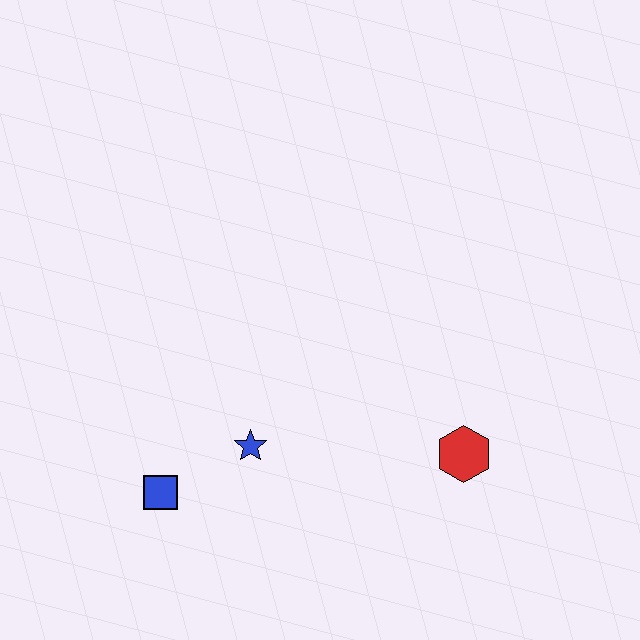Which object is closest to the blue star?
The blue square is closest to the blue star.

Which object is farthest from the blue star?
The red hexagon is farthest from the blue star.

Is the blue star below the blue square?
No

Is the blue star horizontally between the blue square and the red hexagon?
Yes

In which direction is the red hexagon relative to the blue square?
The red hexagon is to the right of the blue square.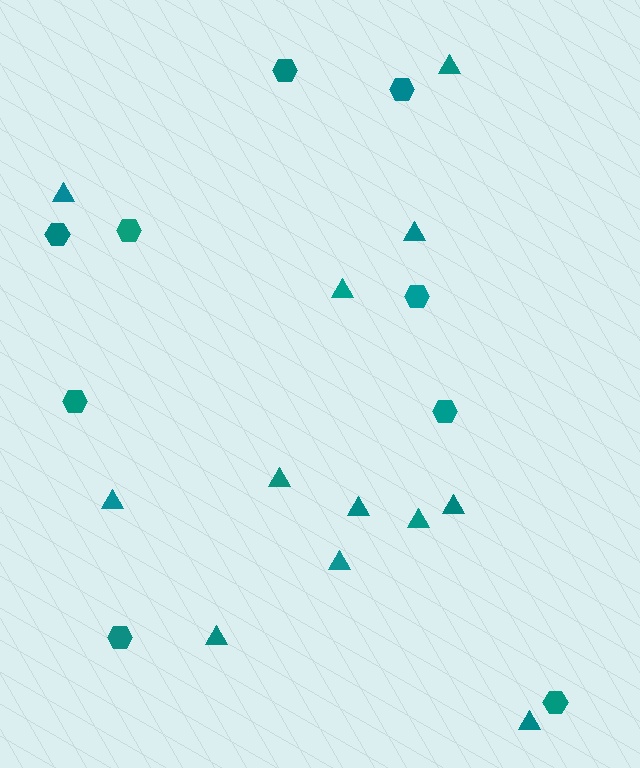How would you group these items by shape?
There are 2 groups: one group of triangles (12) and one group of hexagons (9).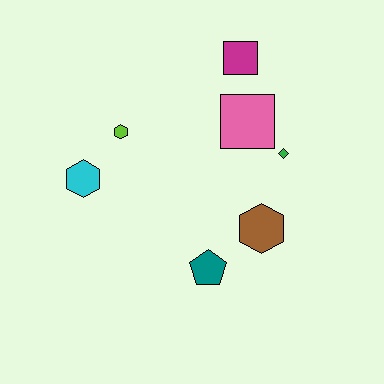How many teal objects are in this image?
There is 1 teal object.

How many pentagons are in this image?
There is 1 pentagon.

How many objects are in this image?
There are 7 objects.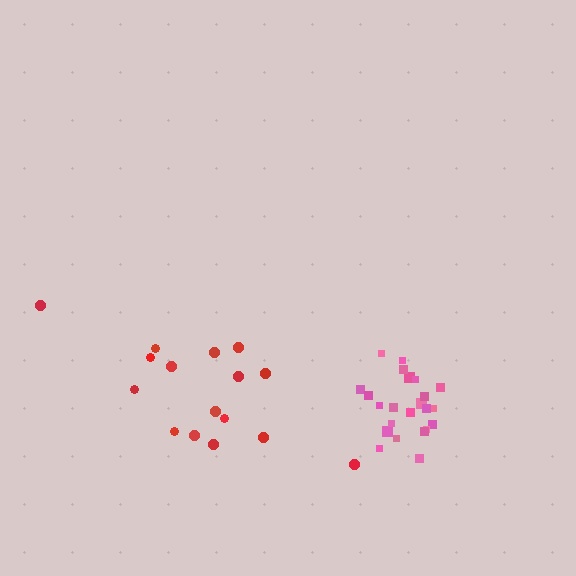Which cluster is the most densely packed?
Pink.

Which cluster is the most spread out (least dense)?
Red.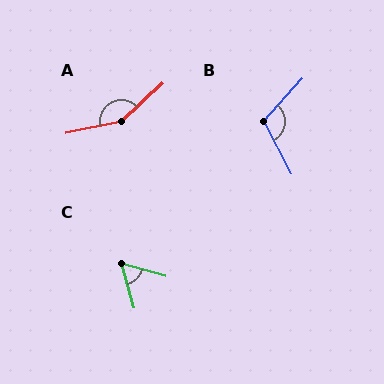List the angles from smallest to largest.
C (58°), B (110°), A (149°).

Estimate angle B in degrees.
Approximately 110 degrees.